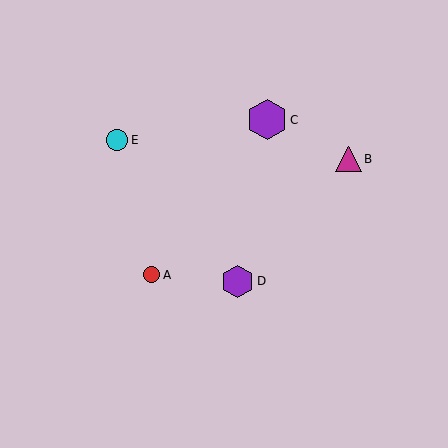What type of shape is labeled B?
Shape B is a magenta triangle.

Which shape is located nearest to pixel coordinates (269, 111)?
The purple hexagon (labeled C) at (267, 120) is nearest to that location.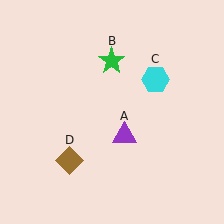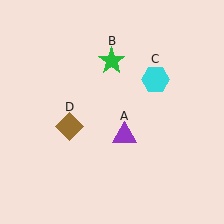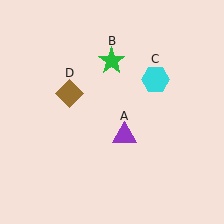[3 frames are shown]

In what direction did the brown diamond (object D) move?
The brown diamond (object D) moved up.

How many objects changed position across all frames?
1 object changed position: brown diamond (object D).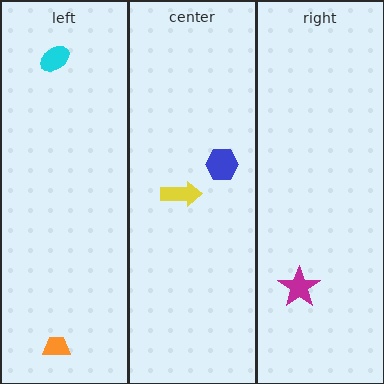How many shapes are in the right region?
1.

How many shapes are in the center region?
2.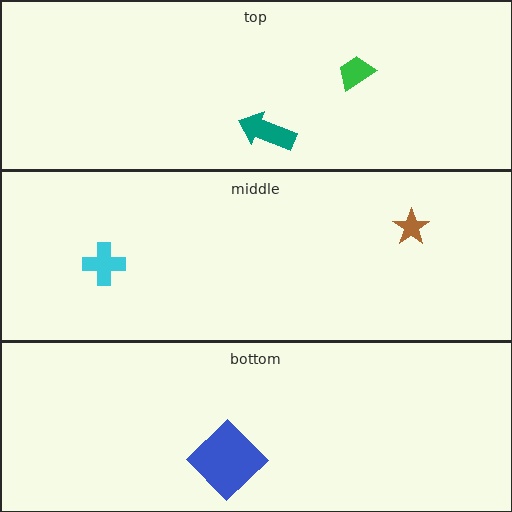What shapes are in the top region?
The teal arrow, the green trapezoid.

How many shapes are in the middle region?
2.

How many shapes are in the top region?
2.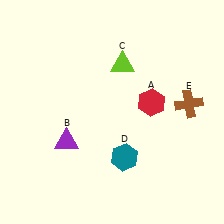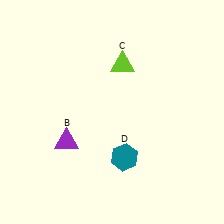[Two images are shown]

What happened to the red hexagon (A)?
The red hexagon (A) was removed in Image 2. It was in the top-right area of Image 1.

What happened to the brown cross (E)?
The brown cross (E) was removed in Image 2. It was in the top-right area of Image 1.